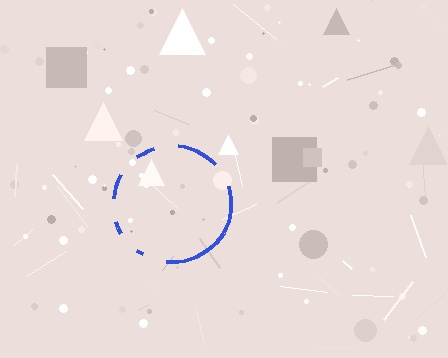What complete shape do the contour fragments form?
The contour fragments form a circle.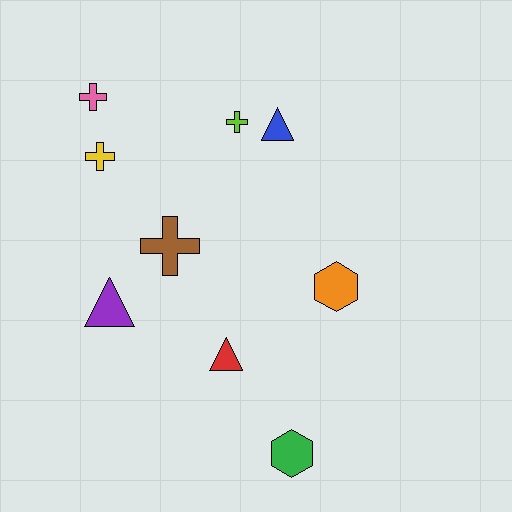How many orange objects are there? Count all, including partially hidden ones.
There is 1 orange object.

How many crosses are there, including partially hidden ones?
There are 4 crosses.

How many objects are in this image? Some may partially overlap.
There are 9 objects.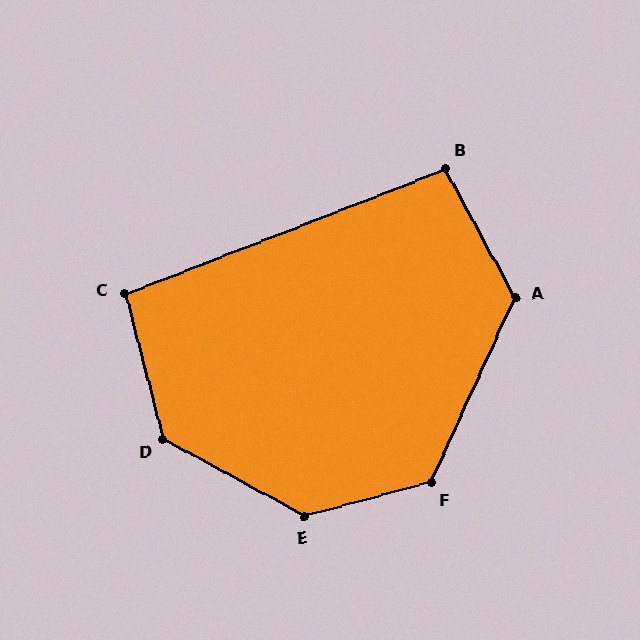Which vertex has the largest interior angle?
E, at approximately 136 degrees.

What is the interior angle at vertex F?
Approximately 129 degrees (obtuse).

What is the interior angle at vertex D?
Approximately 133 degrees (obtuse).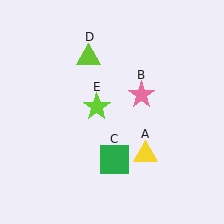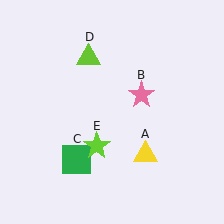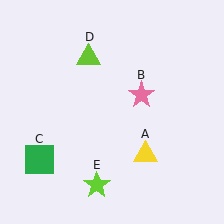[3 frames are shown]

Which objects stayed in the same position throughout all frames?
Yellow triangle (object A) and pink star (object B) and lime triangle (object D) remained stationary.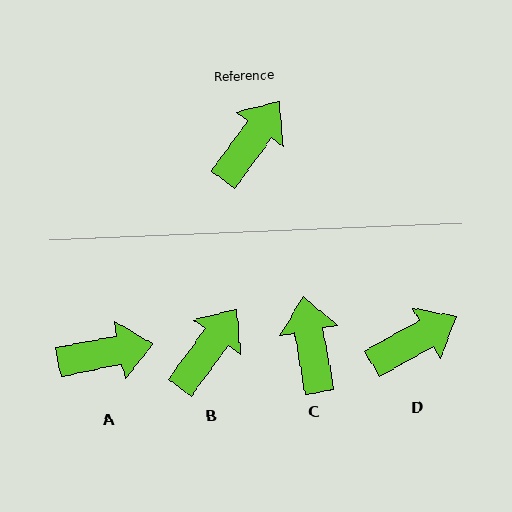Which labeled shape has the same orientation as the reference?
B.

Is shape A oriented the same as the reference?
No, it is off by about 43 degrees.